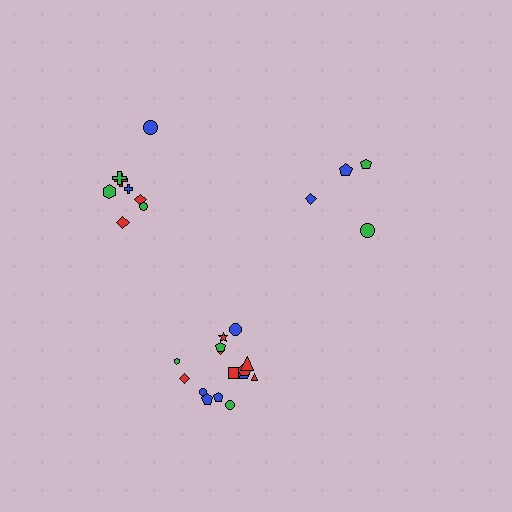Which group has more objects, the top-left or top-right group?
The top-left group.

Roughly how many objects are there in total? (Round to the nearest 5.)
Roughly 25 objects in total.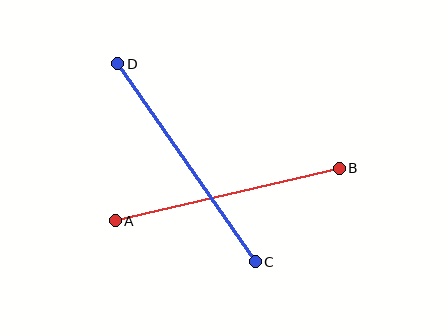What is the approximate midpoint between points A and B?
The midpoint is at approximately (227, 194) pixels.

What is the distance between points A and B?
The distance is approximately 230 pixels.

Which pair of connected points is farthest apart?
Points C and D are farthest apart.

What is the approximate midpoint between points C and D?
The midpoint is at approximately (186, 163) pixels.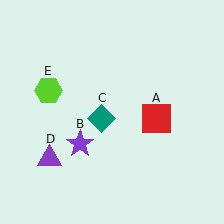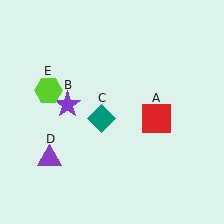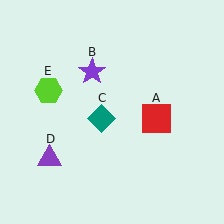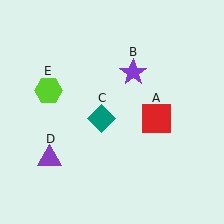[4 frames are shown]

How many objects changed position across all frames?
1 object changed position: purple star (object B).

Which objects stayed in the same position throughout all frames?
Red square (object A) and teal diamond (object C) and purple triangle (object D) and lime hexagon (object E) remained stationary.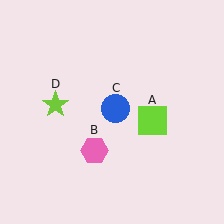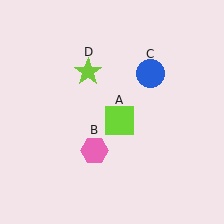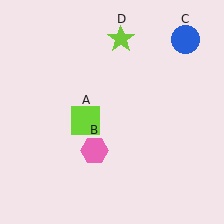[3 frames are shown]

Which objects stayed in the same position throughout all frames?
Pink hexagon (object B) remained stationary.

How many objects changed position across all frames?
3 objects changed position: lime square (object A), blue circle (object C), lime star (object D).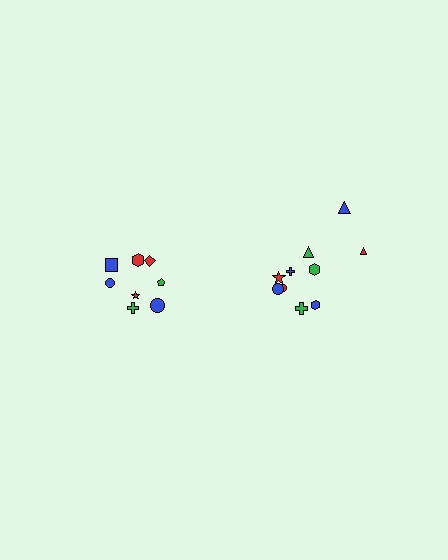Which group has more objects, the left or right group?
The right group.